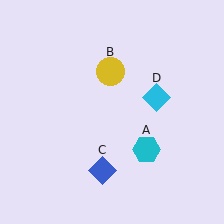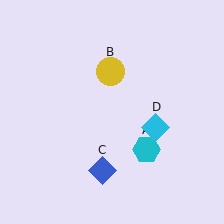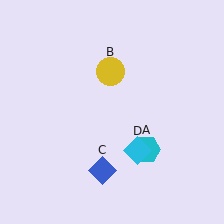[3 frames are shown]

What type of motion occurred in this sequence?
The cyan diamond (object D) rotated clockwise around the center of the scene.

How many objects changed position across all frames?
1 object changed position: cyan diamond (object D).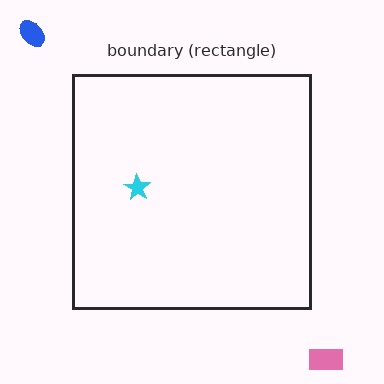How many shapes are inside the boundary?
1 inside, 2 outside.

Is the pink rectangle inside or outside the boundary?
Outside.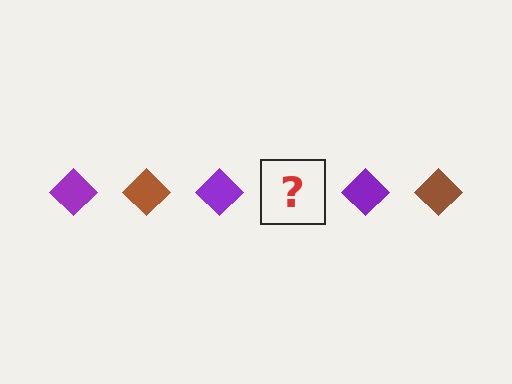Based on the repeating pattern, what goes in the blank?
The blank should be a brown diamond.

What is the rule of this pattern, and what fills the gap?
The rule is that the pattern cycles through purple, brown diamonds. The gap should be filled with a brown diamond.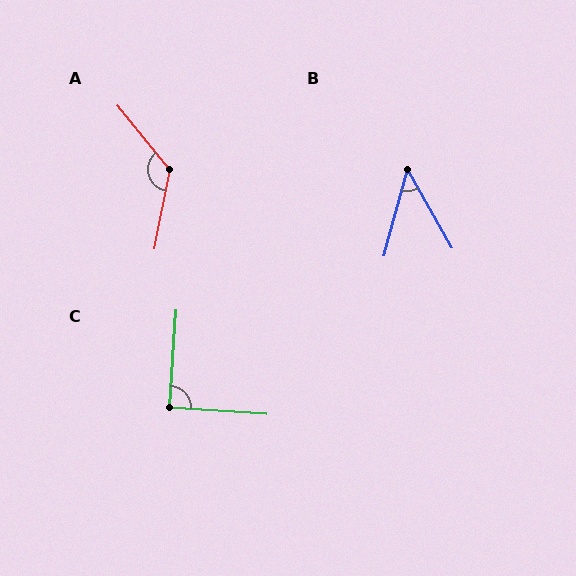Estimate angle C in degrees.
Approximately 90 degrees.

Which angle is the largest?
A, at approximately 130 degrees.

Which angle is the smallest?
B, at approximately 45 degrees.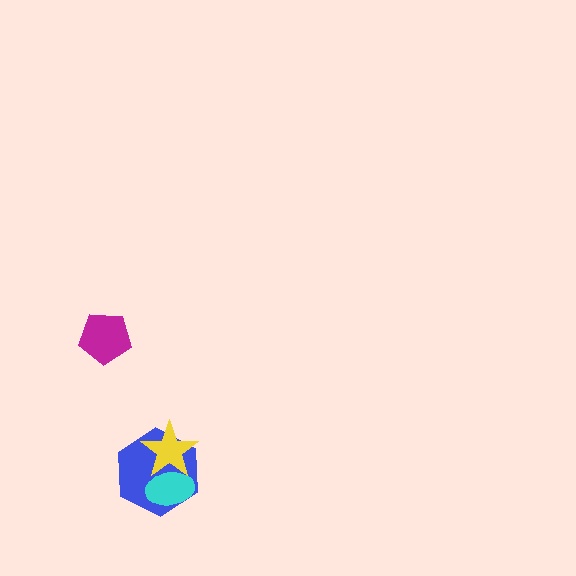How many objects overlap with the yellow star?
2 objects overlap with the yellow star.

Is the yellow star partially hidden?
No, no other shape covers it.